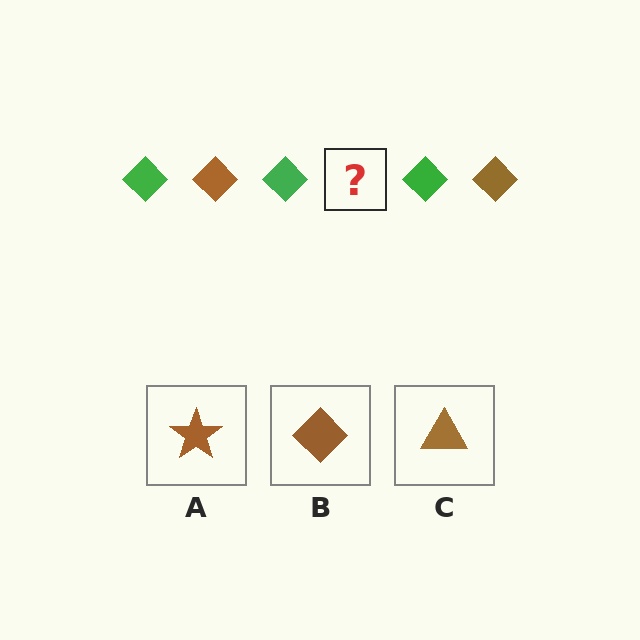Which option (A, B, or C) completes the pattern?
B.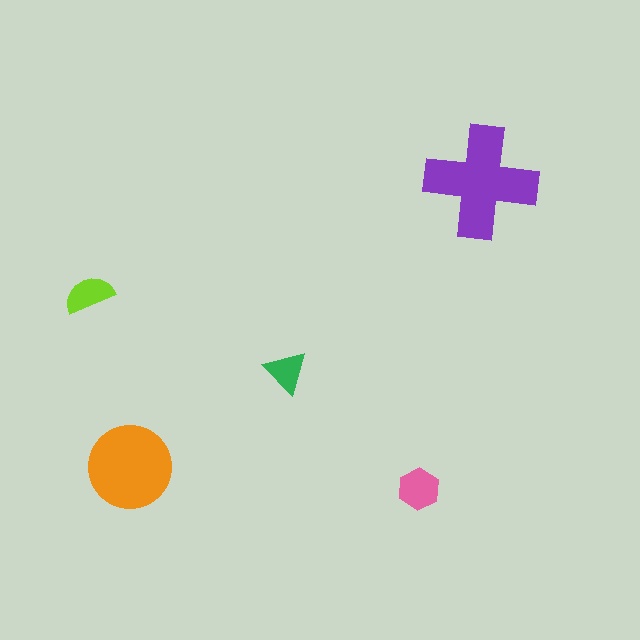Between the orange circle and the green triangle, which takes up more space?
The orange circle.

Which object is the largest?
The purple cross.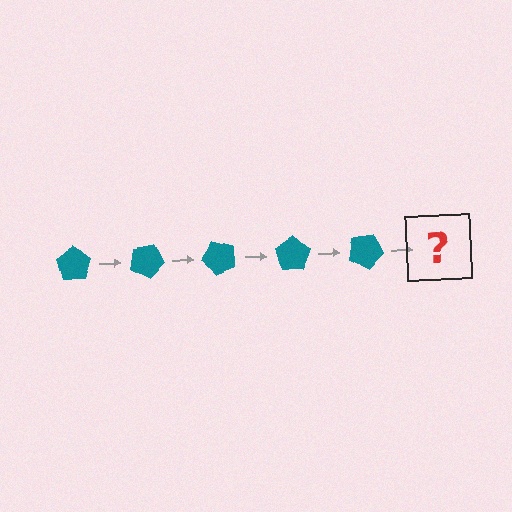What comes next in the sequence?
The next element should be a teal pentagon rotated 125 degrees.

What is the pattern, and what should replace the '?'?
The pattern is that the pentagon rotates 25 degrees each step. The '?' should be a teal pentagon rotated 125 degrees.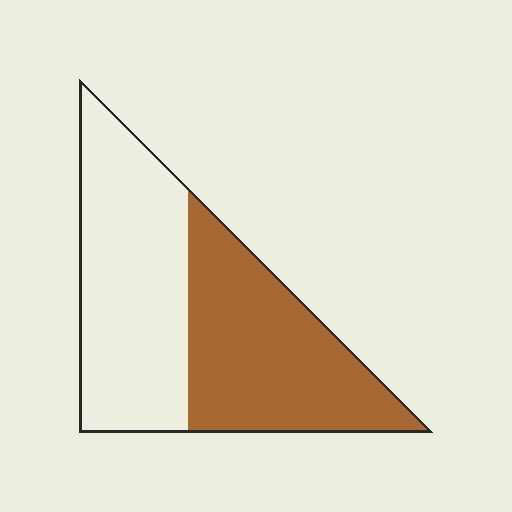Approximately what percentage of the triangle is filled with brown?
Approximately 50%.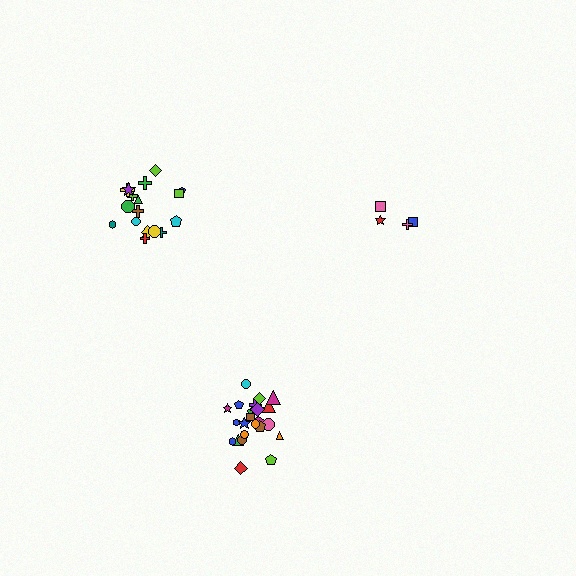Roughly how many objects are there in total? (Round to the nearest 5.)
Roughly 45 objects in total.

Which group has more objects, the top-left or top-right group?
The top-left group.